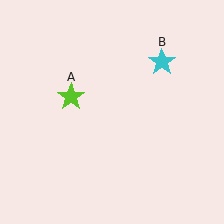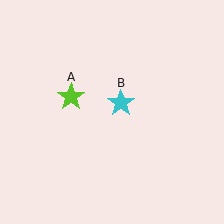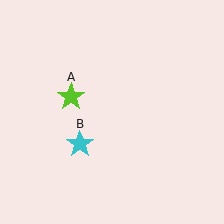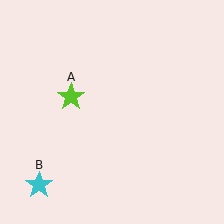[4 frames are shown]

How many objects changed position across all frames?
1 object changed position: cyan star (object B).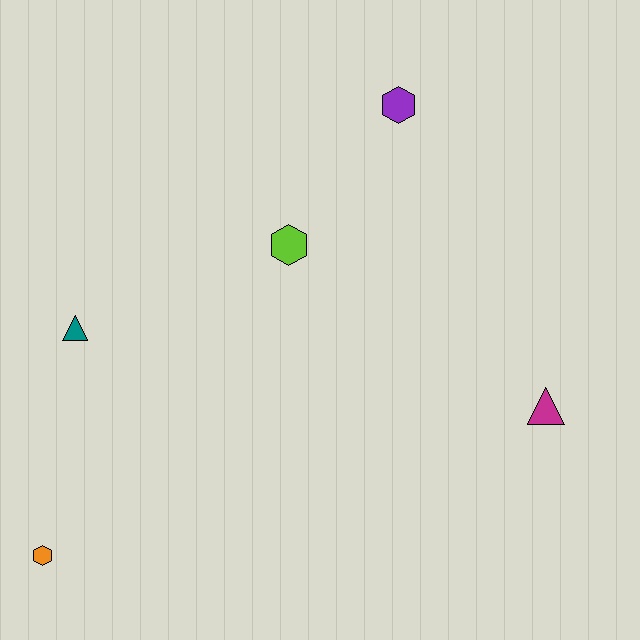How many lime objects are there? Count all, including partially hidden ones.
There is 1 lime object.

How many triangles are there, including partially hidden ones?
There are 2 triangles.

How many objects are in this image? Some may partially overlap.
There are 5 objects.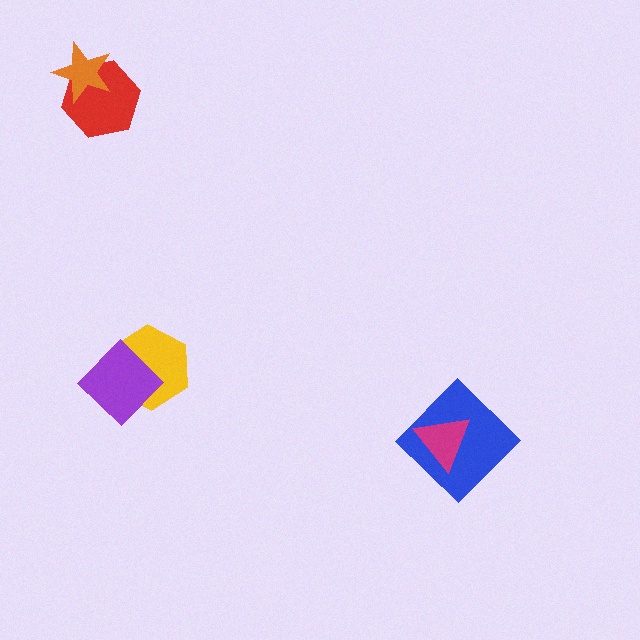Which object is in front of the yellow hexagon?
The purple diamond is in front of the yellow hexagon.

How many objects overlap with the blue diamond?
1 object overlaps with the blue diamond.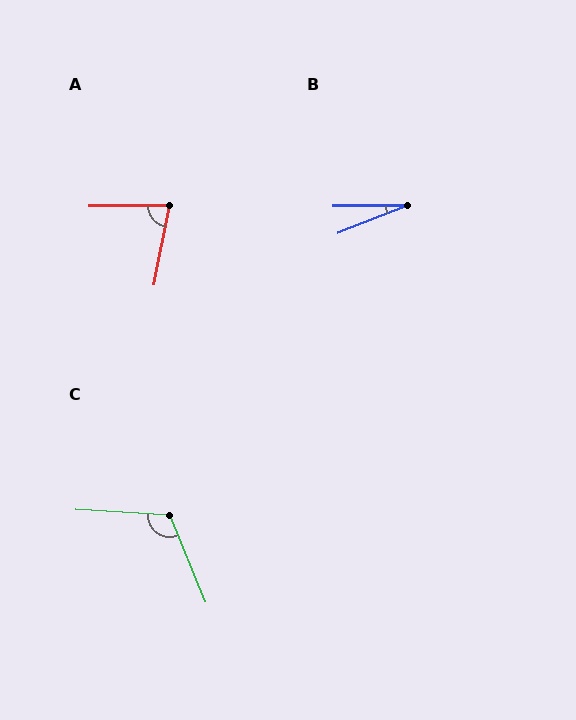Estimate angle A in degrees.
Approximately 78 degrees.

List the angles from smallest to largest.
B (22°), A (78°), C (116°).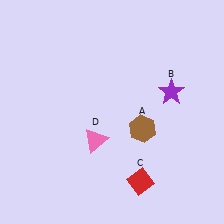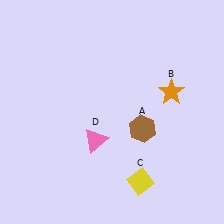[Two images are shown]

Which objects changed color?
B changed from purple to orange. C changed from red to yellow.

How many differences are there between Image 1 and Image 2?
There are 2 differences between the two images.